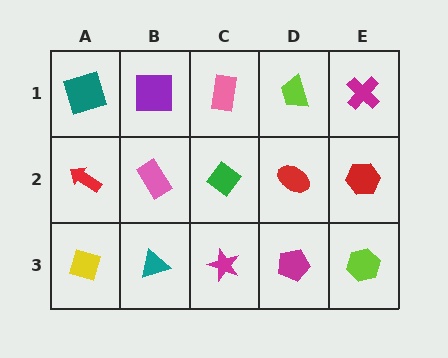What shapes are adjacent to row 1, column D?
A red ellipse (row 2, column D), a pink rectangle (row 1, column C), a magenta cross (row 1, column E).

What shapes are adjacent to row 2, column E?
A magenta cross (row 1, column E), a lime hexagon (row 3, column E), a red ellipse (row 2, column D).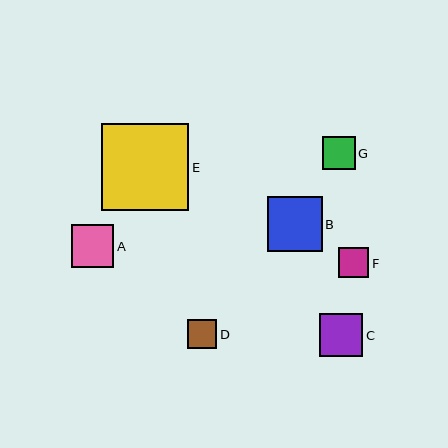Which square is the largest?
Square E is the largest with a size of approximately 87 pixels.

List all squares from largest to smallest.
From largest to smallest: E, B, C, A, G, F, D.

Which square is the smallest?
Square D is the smallest with a size of approximately 29 pixels.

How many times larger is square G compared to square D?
Square G is approximately 1.1 times the size of square D.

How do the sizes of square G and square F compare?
Square G and square F are approximately the same size.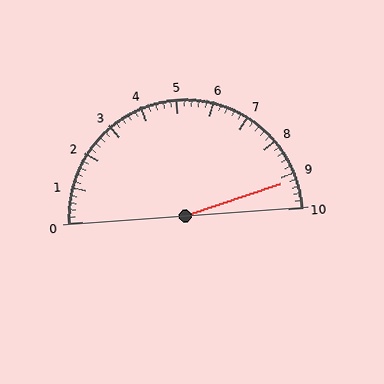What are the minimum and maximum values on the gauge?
The gauge ranges from 0 to 10.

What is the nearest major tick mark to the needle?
The nearest major tick mark is 9.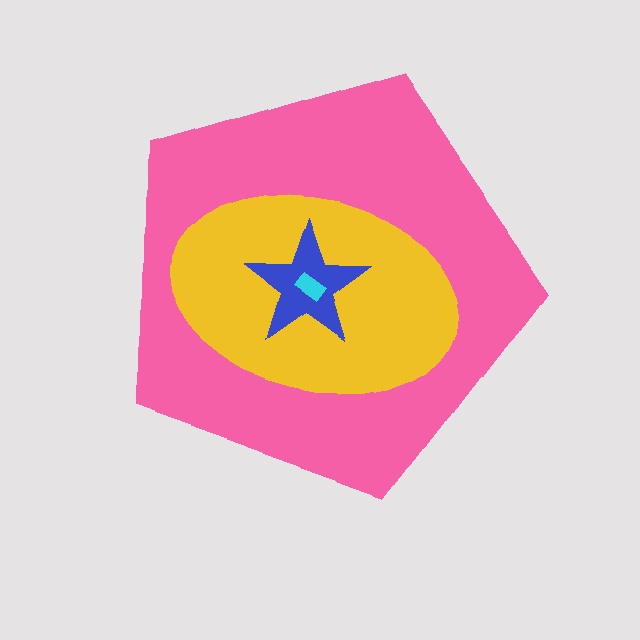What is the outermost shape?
The pink pentagon.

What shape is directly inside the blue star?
The cyan rectangle.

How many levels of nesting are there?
4.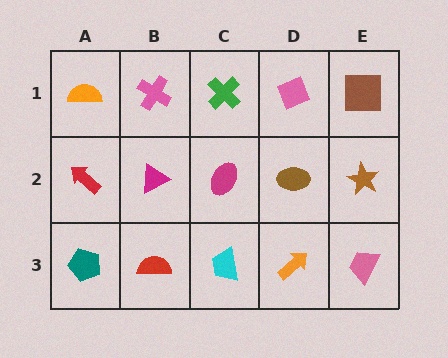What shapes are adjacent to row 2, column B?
A pink cross (row 1, column B), a red semicircle (row 3, column B), a red arrow (row 2, column A), a magenta ellipse (row 2, column C).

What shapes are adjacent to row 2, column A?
An orange semicircle (row 1, column A), a teal pentagon (row 3, column A), a magenta triangle (row 2, column B).